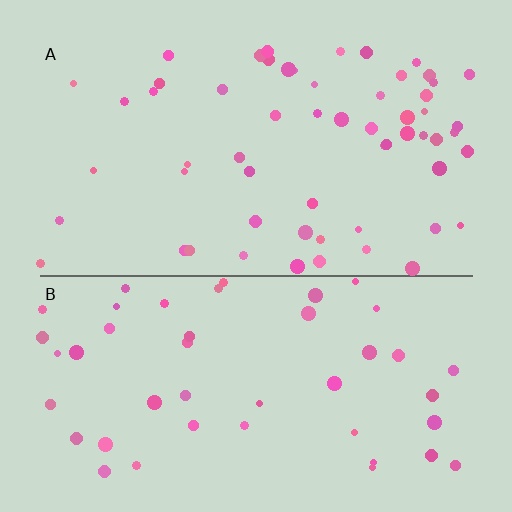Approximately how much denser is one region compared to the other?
Approximately 1.3× — region A over region B.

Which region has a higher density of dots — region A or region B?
A (the top).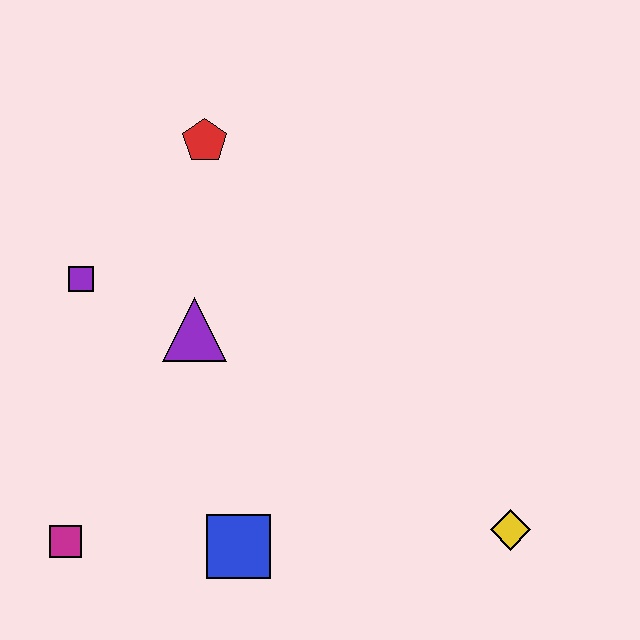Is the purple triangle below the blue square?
No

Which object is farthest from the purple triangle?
The yellow diamond is farthest from the purple triangle.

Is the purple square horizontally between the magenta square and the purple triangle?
Yes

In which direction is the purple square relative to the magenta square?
The purple square is above the magenta square.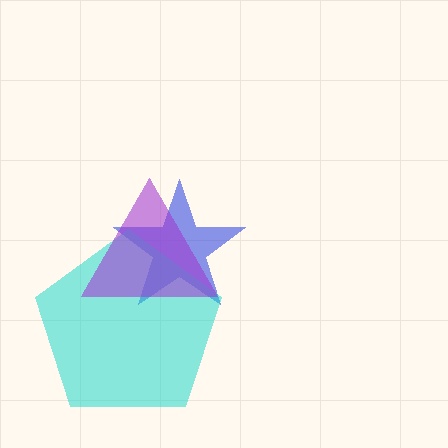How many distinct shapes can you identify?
There are 3 distinct shapes: a blue star, a cyan pentagon, a purple triangle.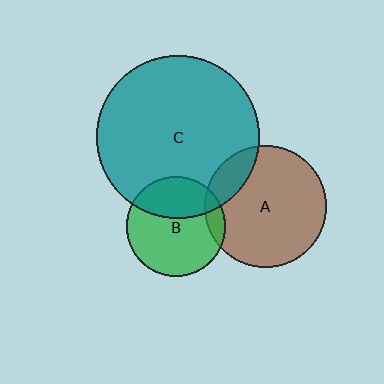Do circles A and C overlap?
Yes.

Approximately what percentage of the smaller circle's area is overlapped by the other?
Approximately 15%.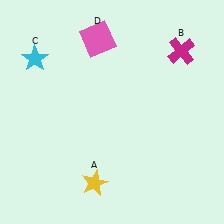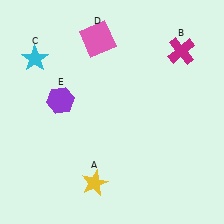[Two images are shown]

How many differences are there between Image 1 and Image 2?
There is 1 difference between the two images.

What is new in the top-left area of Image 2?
A purple hexagon (E) was added in the top-left area of Image 2.